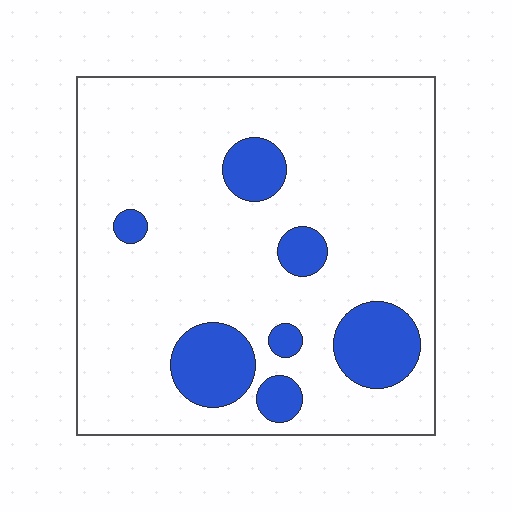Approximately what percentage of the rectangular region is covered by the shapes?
Approximately 15%.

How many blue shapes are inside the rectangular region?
7.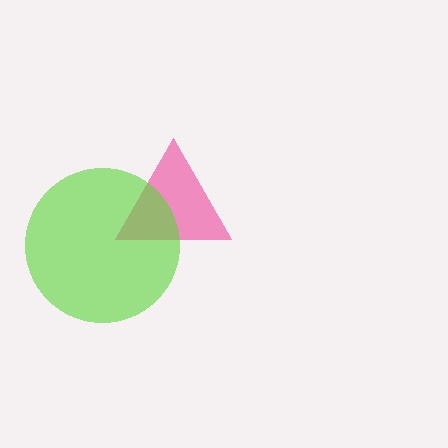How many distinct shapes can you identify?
There are 2 distinct shapes: a pink triangle, a lime circle.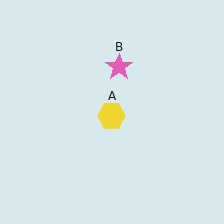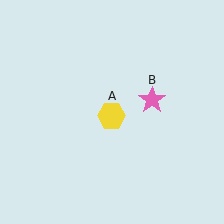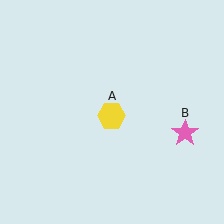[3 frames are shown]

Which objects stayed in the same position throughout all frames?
Yellow hexagon (object A) remained stationary.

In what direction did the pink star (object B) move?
The pink star (object B) moved down and to the right.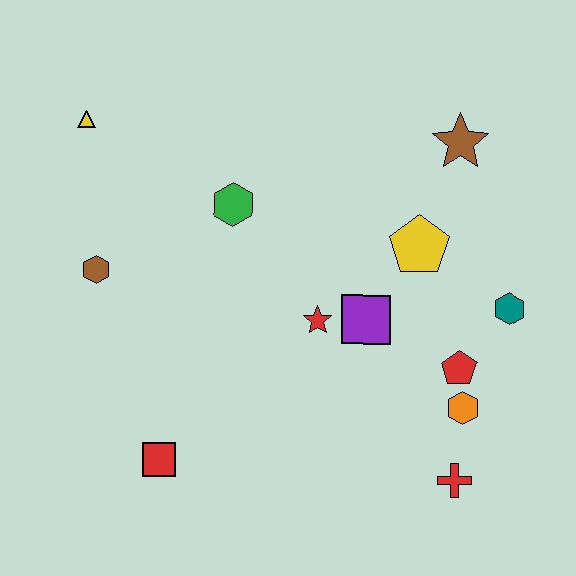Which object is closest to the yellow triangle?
The brown hexagon is closest to the yellow triangle.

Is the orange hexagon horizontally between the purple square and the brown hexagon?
No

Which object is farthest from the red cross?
The yellow triangle is farthest from the red cross.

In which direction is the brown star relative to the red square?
The brown star is above the red square.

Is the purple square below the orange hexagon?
No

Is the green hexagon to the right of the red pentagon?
No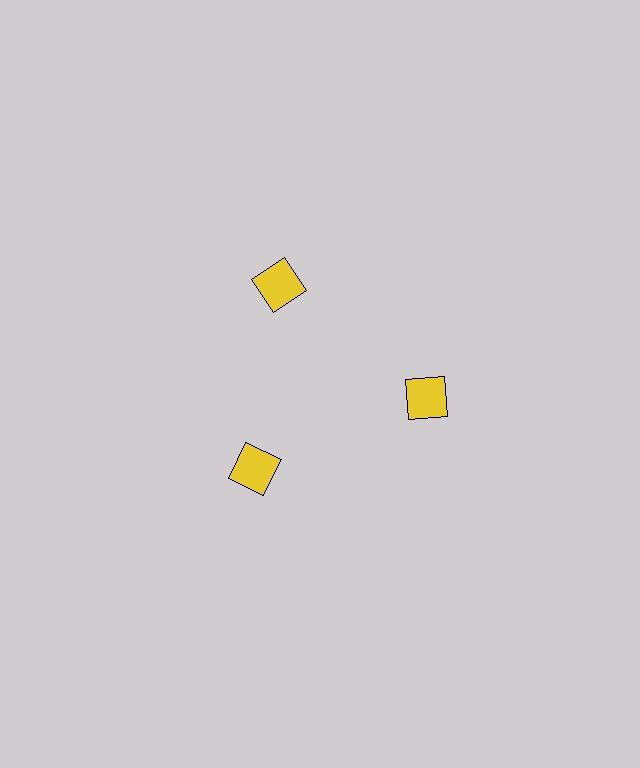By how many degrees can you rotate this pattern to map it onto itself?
The pattern maps onto itself every 120 degrees of rotation.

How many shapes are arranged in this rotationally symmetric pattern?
There are 3 shapes, arranged in 3 groups of 1.